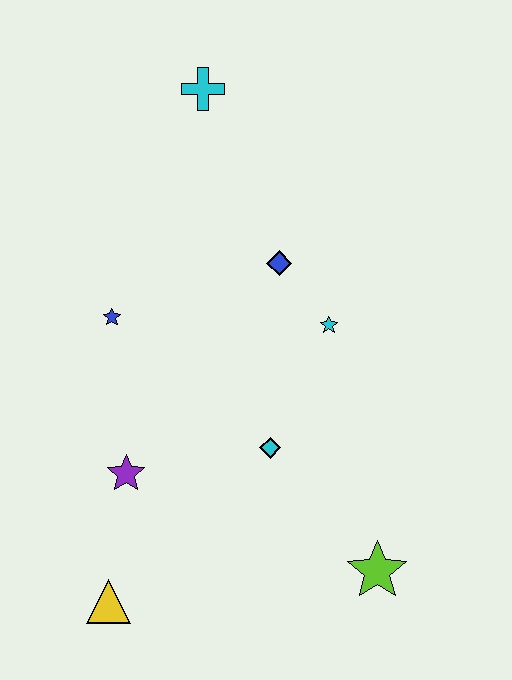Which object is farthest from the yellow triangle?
The cyan cross is farthest from the yellow triangle.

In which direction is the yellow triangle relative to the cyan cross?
The yellow triangle is below the cyan cross.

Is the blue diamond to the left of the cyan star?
Yes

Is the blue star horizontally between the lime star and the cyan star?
No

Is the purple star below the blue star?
Yes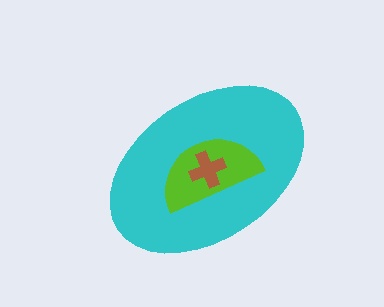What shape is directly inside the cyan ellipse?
The lime semicircle.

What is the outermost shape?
The cyan ellipse.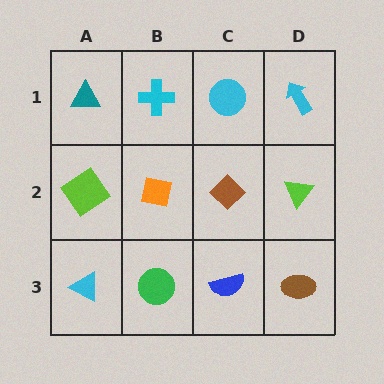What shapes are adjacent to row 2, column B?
A cyan cross (row 1, column B), a green circle (row 3, column B), a lime diamond (row 2, column A), a brown diamond (row 2, column C).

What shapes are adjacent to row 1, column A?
A lime diamond (row 2, column A), a cyan cross (row 1, column B).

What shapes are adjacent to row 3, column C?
A brown diamond (row 2, column C), a green circle (row 3, column B), a brown ellipse (row 3, column D).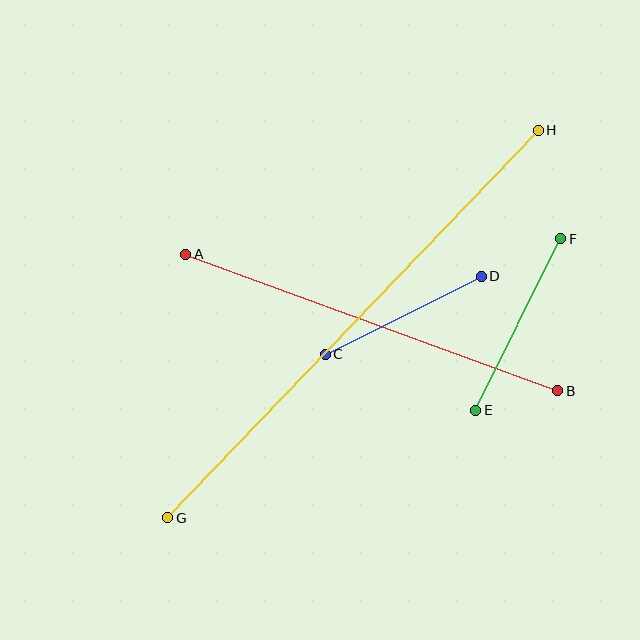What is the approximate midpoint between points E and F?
The midpoint is at approximately (518, 325) pixels.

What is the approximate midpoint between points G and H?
The midpoint is at approximately (353, 324) pixels.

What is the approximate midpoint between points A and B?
The midpoint is at approximately (372, 322) pixels.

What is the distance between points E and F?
The distance is approximately 191 pixels.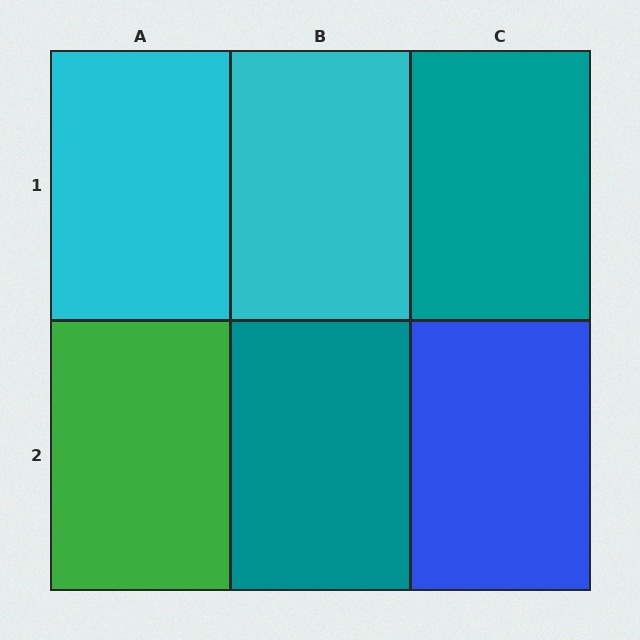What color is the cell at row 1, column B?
Cyan.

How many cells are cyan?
2 cells are cyan.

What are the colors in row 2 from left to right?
Green, teal, blue.